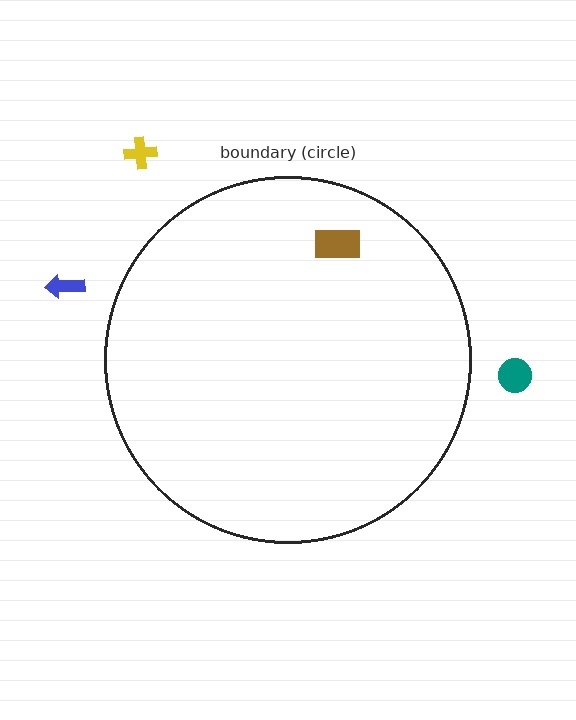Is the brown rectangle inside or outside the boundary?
Inside.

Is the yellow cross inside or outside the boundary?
Outside.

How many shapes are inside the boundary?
1 inside, 3 outside.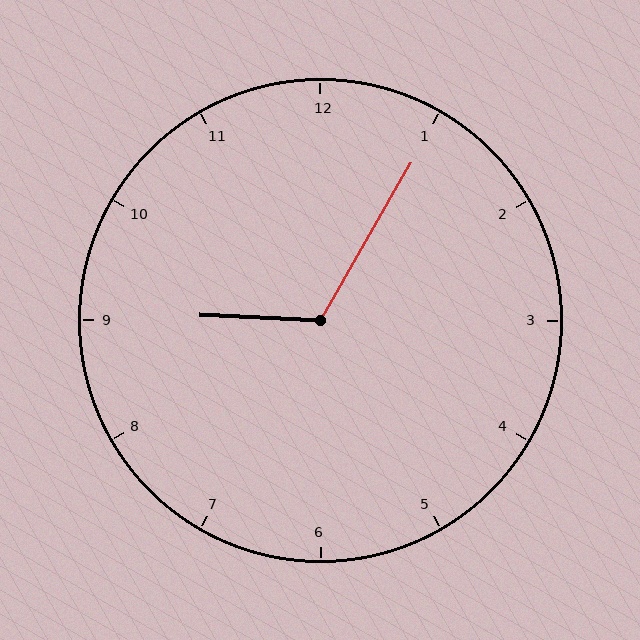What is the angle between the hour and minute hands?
Approximately 118 degrees.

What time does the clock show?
9:05.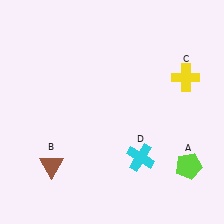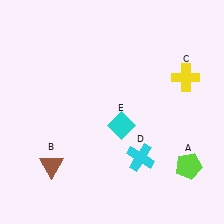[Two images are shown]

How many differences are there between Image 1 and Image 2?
There is 1 difference between the two images.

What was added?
A cyan diamond (E) was added in Image 2.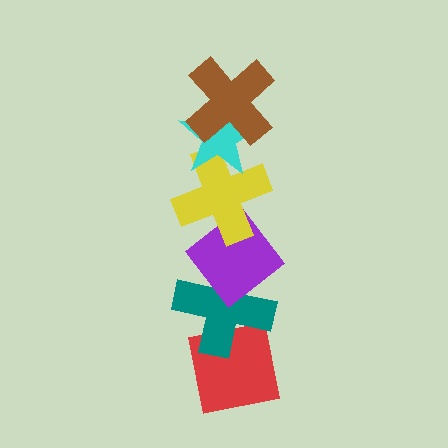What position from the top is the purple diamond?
The purple diamond is 4th from the top.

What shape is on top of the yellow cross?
The cyan star is on top of the yellow cross.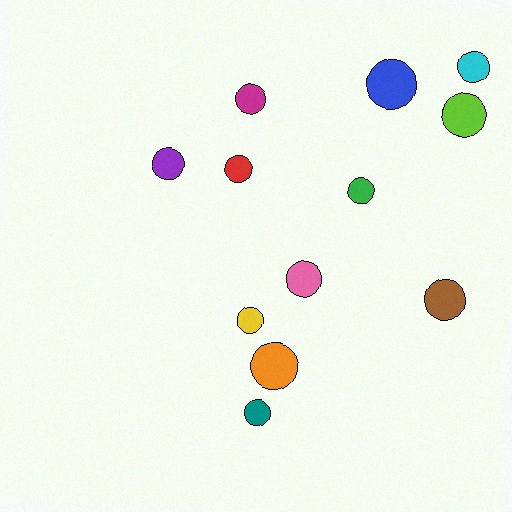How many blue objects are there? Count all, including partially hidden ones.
There is 1 blue object.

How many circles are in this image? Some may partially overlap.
There are 12 circles.